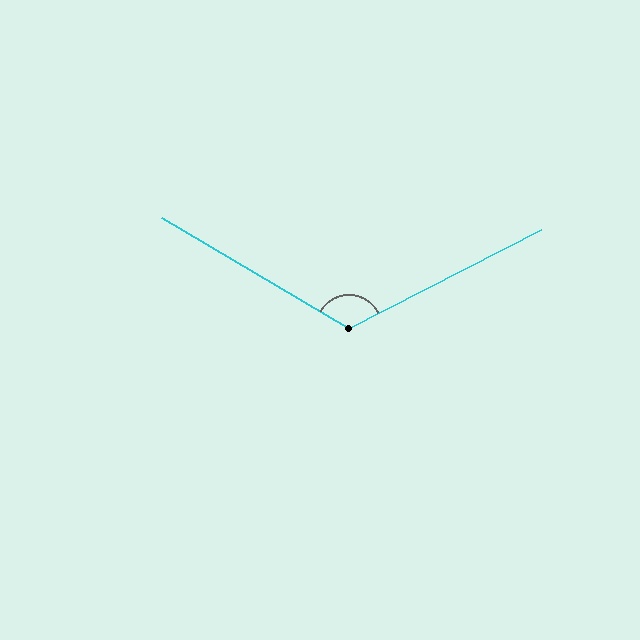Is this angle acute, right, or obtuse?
It is obtuse.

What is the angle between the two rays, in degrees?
Approximately 122 degrees.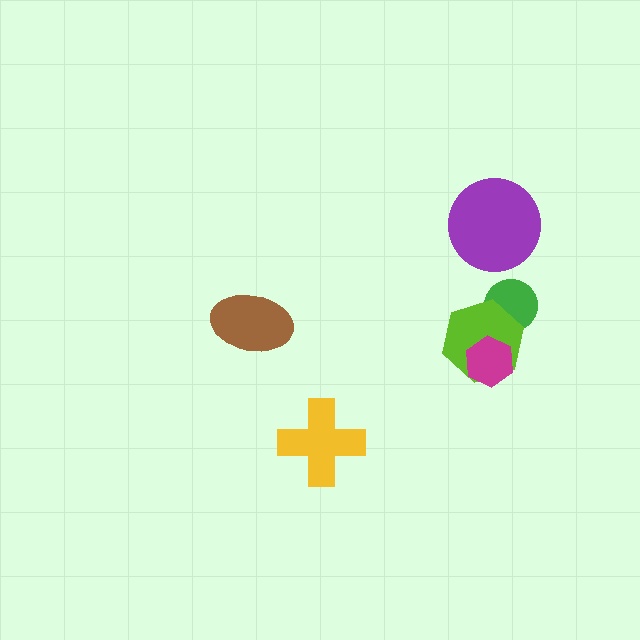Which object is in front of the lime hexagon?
The magenta hexagon is in front of the lime hexagon.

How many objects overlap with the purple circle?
0 objects overlap with the purple circle.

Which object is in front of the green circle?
The lime hexagon is in front of the green circle.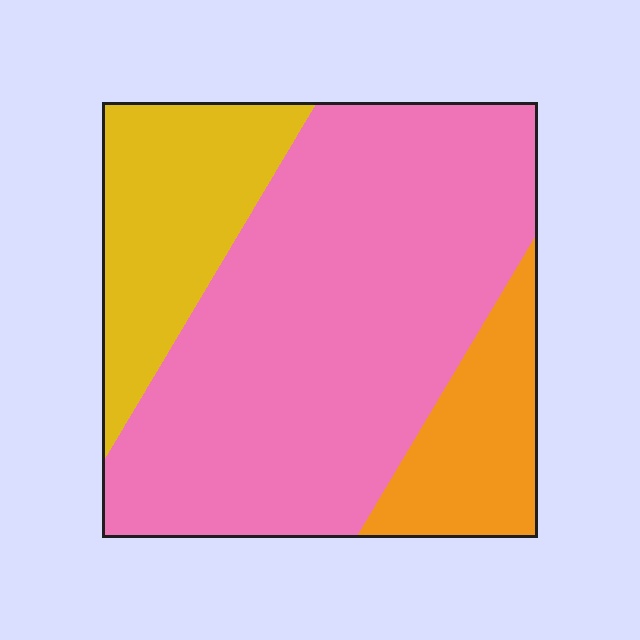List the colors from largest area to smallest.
From largest to smallest: pink, yellow, orange.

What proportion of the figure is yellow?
Yellow covers around 20% of the figure.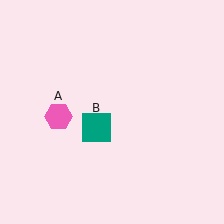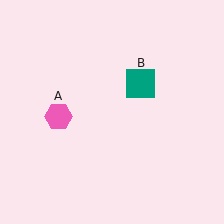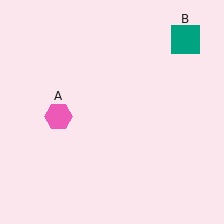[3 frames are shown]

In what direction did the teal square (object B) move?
The teal square (object B) moved up and to the right.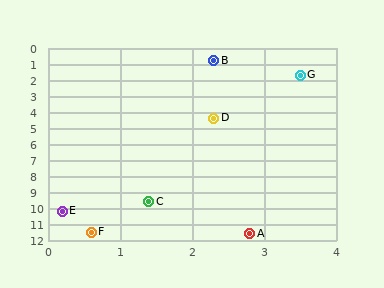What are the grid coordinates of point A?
Point A is at approximately (2.8, 11.6).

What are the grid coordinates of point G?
Point G is at approximately (3.5, 1.7).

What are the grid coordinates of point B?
Point B is at approximately (2.3, 0.8).